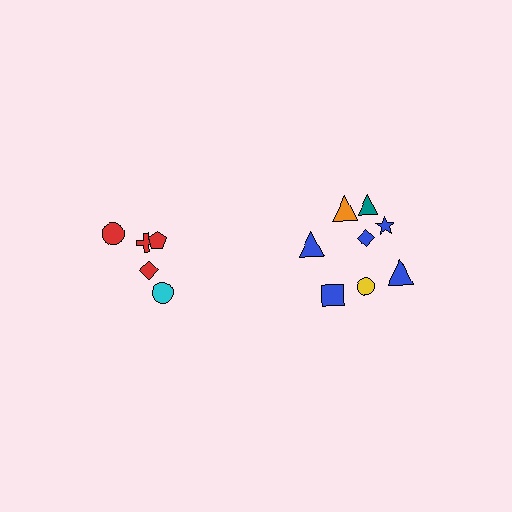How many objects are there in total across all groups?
There are 13 objects.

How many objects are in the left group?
There are 5 objects.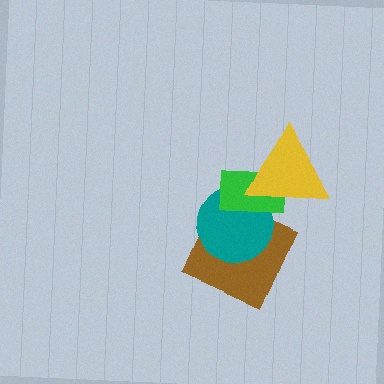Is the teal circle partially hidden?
Yes, it is partially covered by another shape.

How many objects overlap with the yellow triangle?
2 objects overlap with the yellow triangle.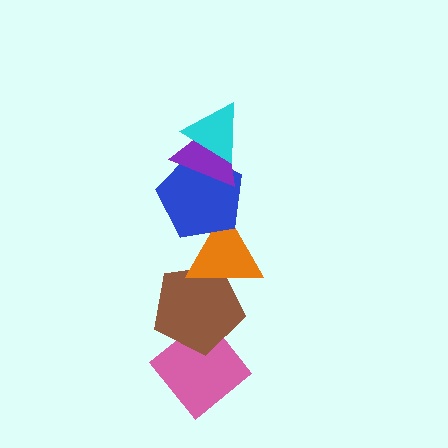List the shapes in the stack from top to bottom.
From top to bottom: the cyan triangle, the purple triangle, the blue pentagon, the orange triangle, the brown pentagon, the pink diamond.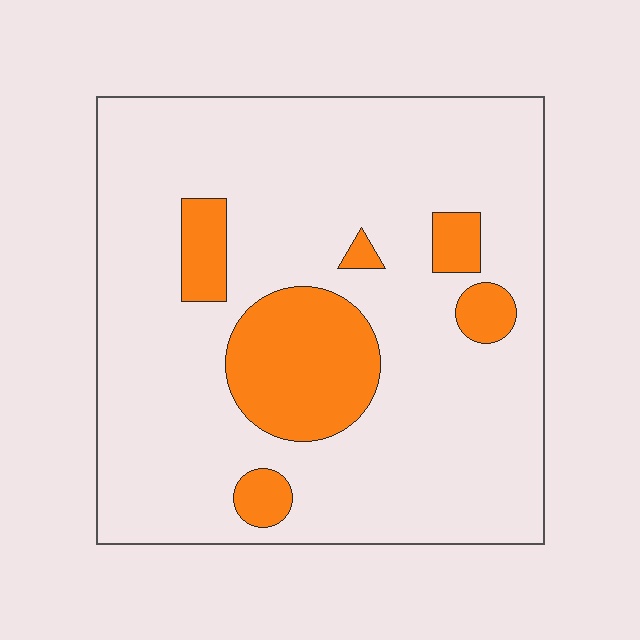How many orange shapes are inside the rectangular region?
6.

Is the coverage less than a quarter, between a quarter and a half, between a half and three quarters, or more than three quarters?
Less than a quarter.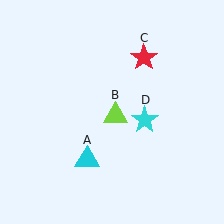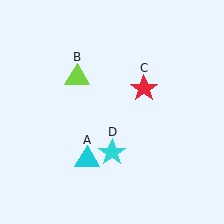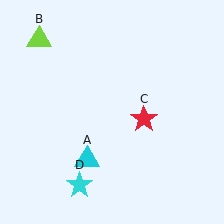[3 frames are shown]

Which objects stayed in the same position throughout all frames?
Cyan triangle (object A) remained stationary.